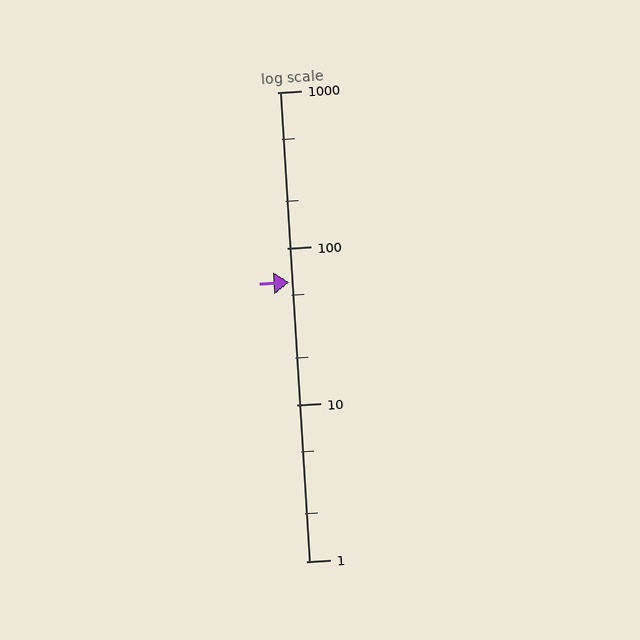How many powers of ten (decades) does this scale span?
The scale spans 3 decades, from 1 to 1000.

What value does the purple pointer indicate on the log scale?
The pointer indicates approximately 61.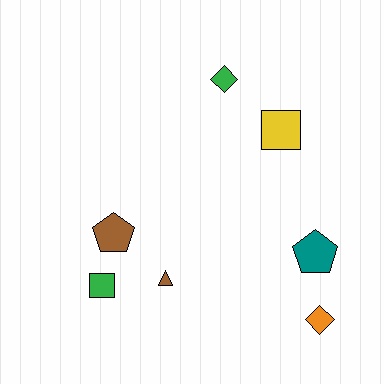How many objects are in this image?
There are 7 objects.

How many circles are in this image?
There are no circles.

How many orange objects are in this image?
There is 1 orange object.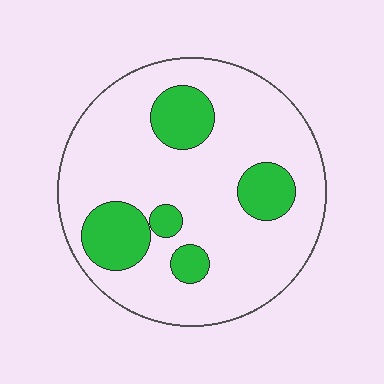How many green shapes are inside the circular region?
5.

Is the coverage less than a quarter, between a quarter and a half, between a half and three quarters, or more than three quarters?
Less than a quarter.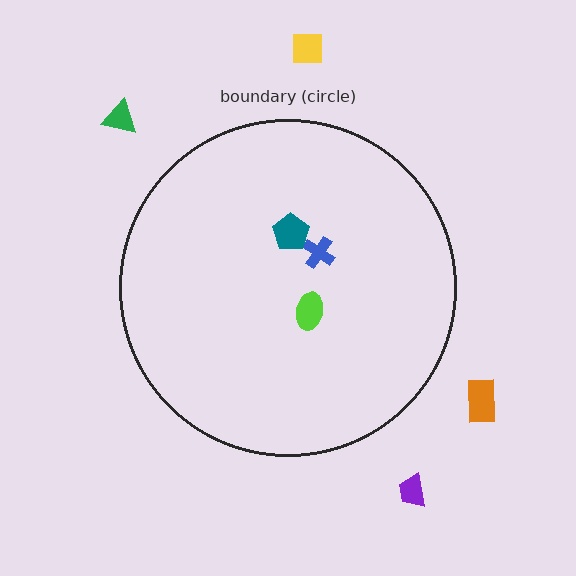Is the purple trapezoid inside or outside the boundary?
Outside.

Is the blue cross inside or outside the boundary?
Inside.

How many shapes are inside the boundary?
3 inside, 4 outside.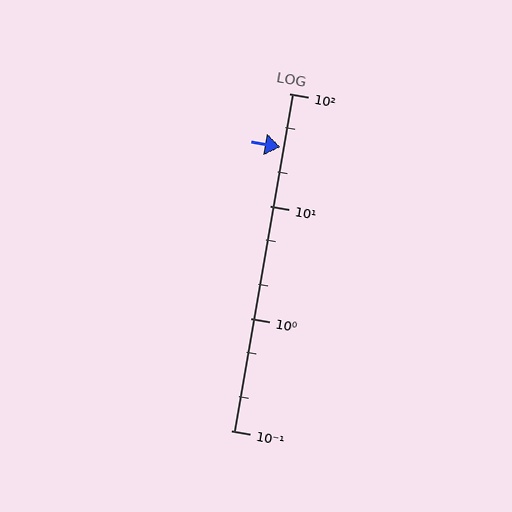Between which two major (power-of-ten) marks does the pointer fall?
The pointer is between 10 and 100.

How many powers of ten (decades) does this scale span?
The scale spans 3 decades, from 0.1 to 100.